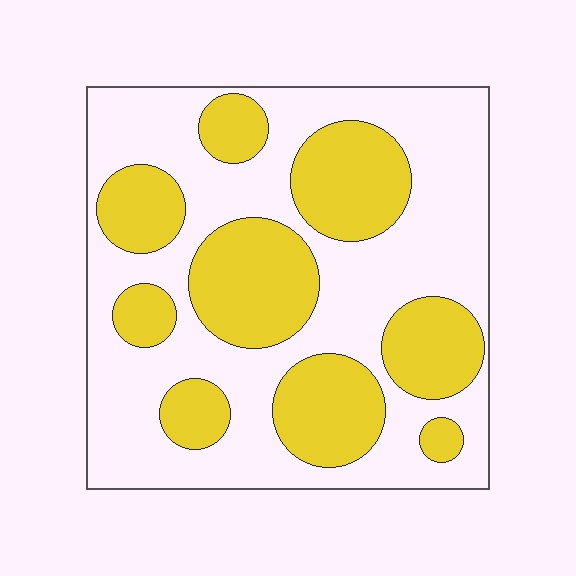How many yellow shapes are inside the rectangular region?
9.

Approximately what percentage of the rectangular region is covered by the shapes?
Approximately 40%.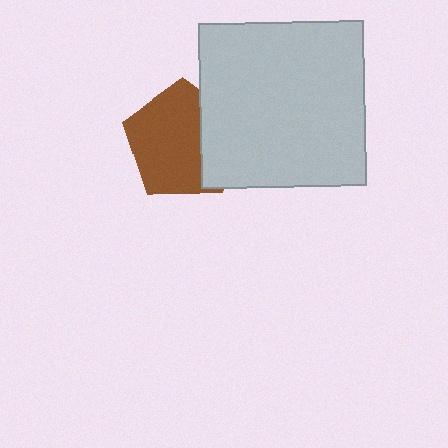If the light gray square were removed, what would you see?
You would see the complete brown pentagon.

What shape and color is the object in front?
The object in front is a light gray square.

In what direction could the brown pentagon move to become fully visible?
The brown pentagon could move left. That would shift it out from behind the light gray square entirely.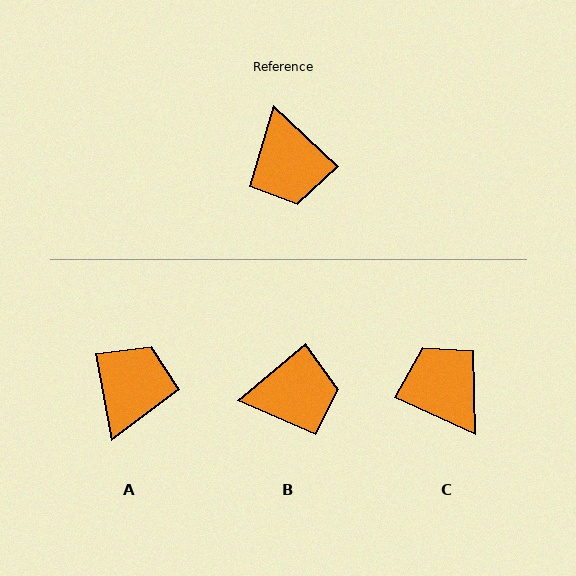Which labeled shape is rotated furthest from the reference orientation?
C, about 162 degrees away.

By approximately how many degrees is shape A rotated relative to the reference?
Approximately 144 degrees counter-clockwise.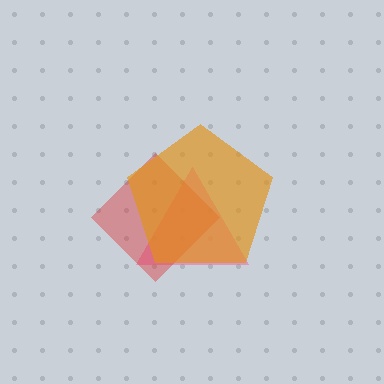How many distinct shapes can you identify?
There are 3 distinct shapes: a pink triangle, a red diamond, an orange pentagon.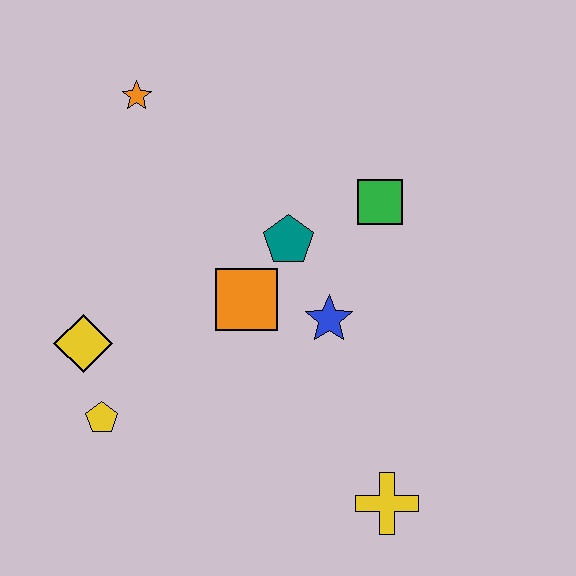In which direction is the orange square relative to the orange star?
The orange square is below the orange star.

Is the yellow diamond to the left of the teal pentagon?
Yes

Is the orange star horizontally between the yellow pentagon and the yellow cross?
Yes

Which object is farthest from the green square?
The yellow pentagon is farthest from the green square.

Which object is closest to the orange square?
The teal pentagon is closest to the orange square.